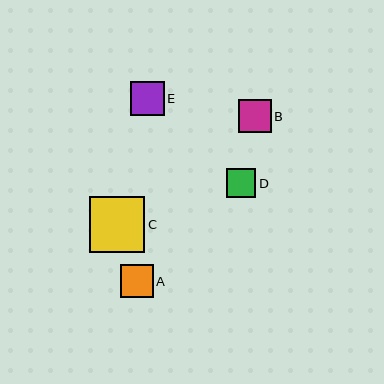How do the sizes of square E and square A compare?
Square E and square A are approximately the same size.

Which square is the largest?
Square C is the largest with a size of approximately 55 pixels.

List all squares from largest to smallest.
From largest to smallest: C, E, B, A, D.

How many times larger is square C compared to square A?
Square C is approximately 1.7 times the size of square A.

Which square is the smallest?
Square D is the smallest with a size of approximately 29 pixels.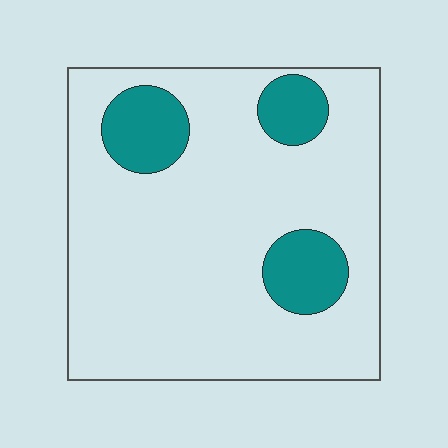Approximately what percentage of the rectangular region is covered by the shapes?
Approximately 15%.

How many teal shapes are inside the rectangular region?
3.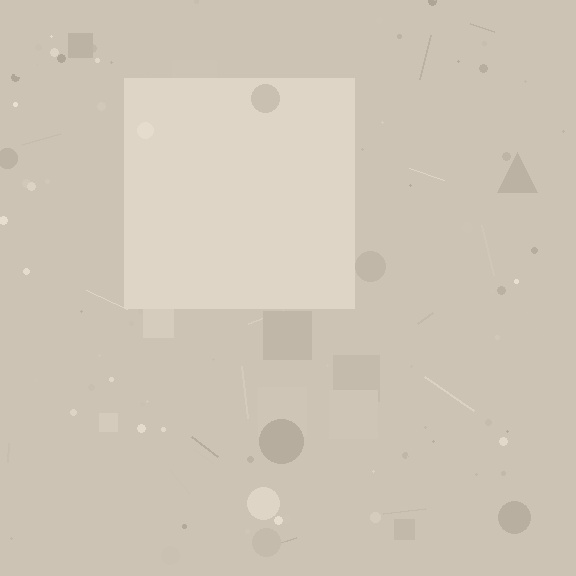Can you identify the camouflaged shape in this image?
The camouflaged shape is a square.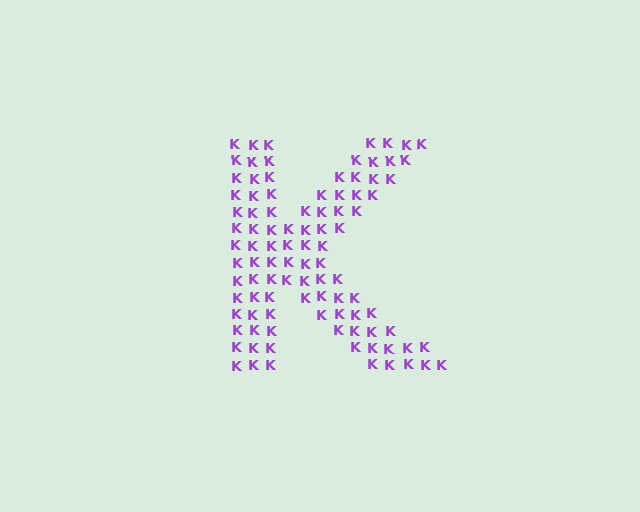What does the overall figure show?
The overall figure shows the letter K.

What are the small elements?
The small elements are letter K's.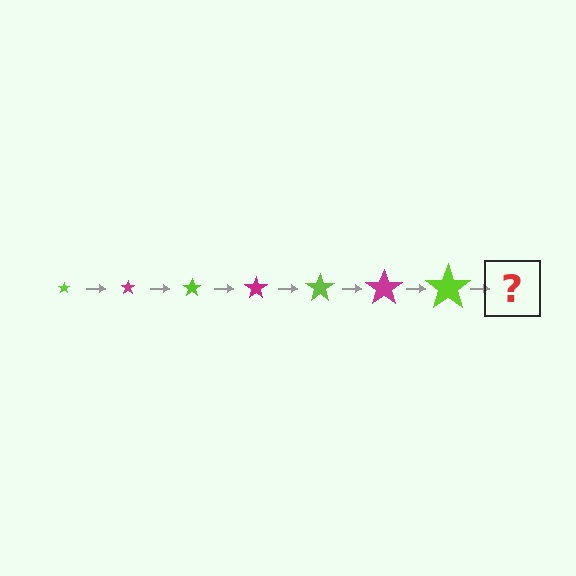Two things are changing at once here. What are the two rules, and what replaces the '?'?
The two rules are that the star grows larger each step and the color cycles through lime and magenta. The '?' should be a magenta star, larger than the previous one.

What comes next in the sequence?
The next element should be a magenta star, larger than the previous one.